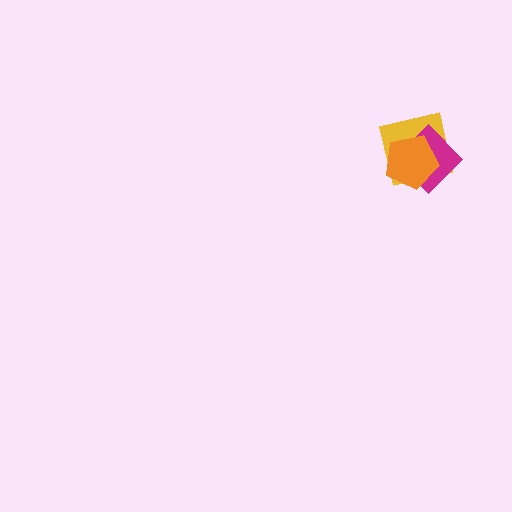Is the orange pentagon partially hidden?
No, no other shape covers it.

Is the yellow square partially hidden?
Yes, it is partially covered by another shape.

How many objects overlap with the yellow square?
2 objects overlap with the yellow square.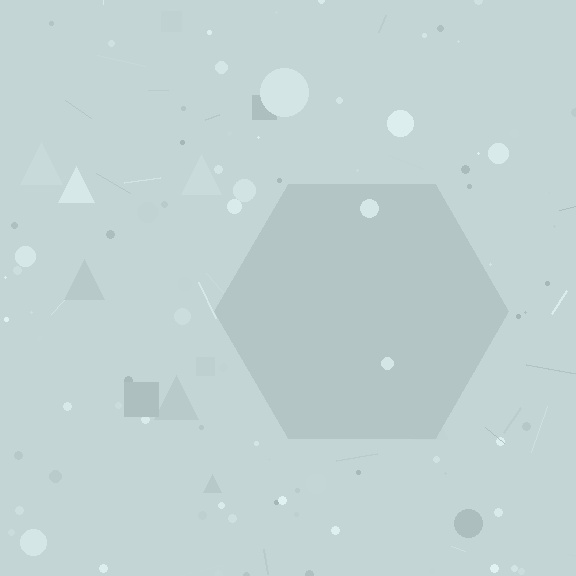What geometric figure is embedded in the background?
A hexagon is embedded in the background.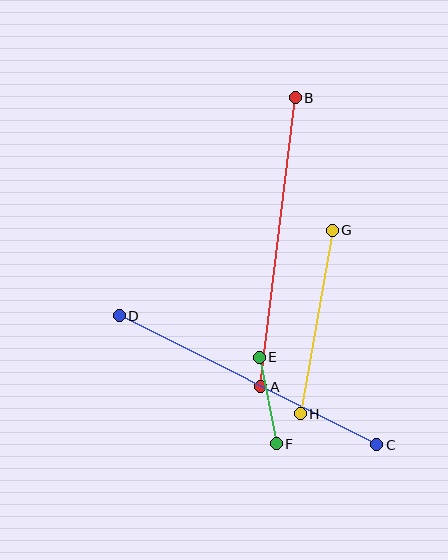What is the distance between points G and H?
The distance is approximately 186 pixels.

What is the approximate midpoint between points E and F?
The midpoint is at approximately (268, 401) pixels.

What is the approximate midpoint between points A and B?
The midpoint is at approximately (278, 242) pixels.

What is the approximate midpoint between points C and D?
The midpoint is at approximately (248, 380) pixels.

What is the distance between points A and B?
The distance is approximately 291 pixels.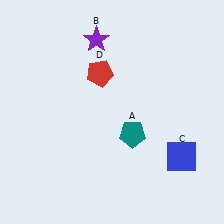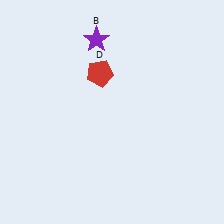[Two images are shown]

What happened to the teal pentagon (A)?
The teal pentagon (A) was removed in Image 2. It was in the bottom-right area of Image 1.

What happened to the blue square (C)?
The blue square (C) was removed in Image 2. It was in the bottom-right area of Image 1.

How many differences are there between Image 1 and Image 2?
There are 2 differences between the two images.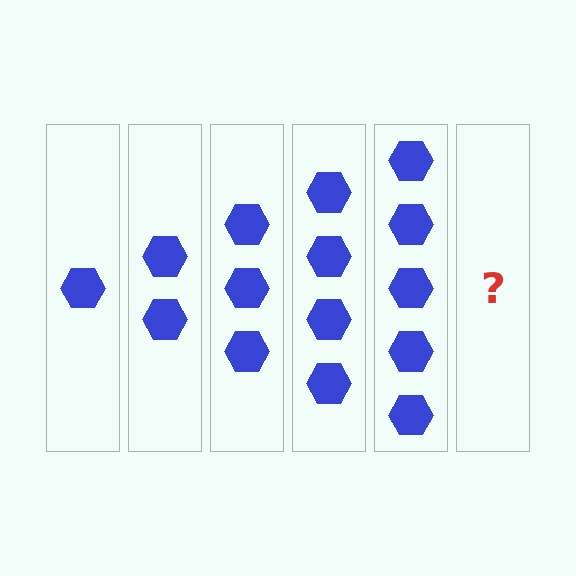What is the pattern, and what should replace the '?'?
The pattern is that each step adds one more hexagon. The '?' should be 6 hexagons.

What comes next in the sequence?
The next element should be 6 hexagons.